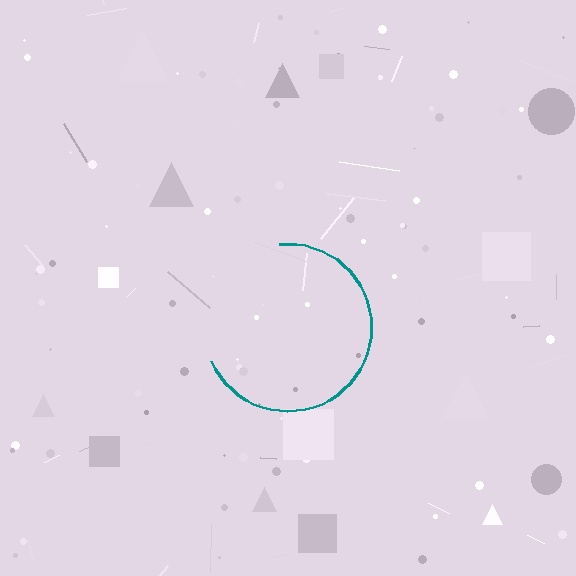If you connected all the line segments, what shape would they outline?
They would outline a circle.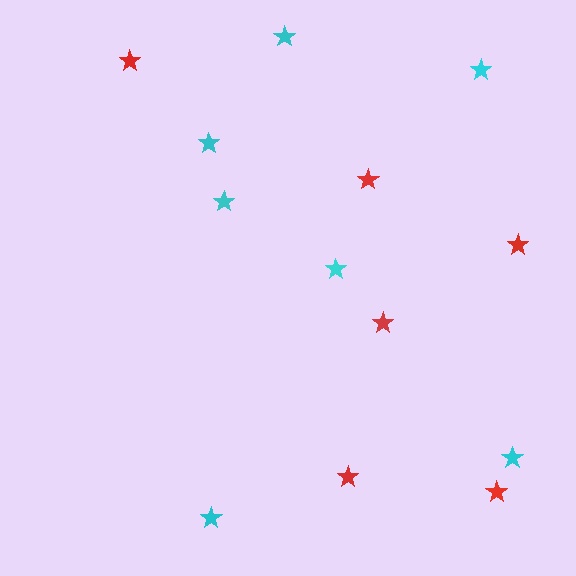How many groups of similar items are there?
There are 2 groups: one group of red stars (6) and one group of cyan stars (7).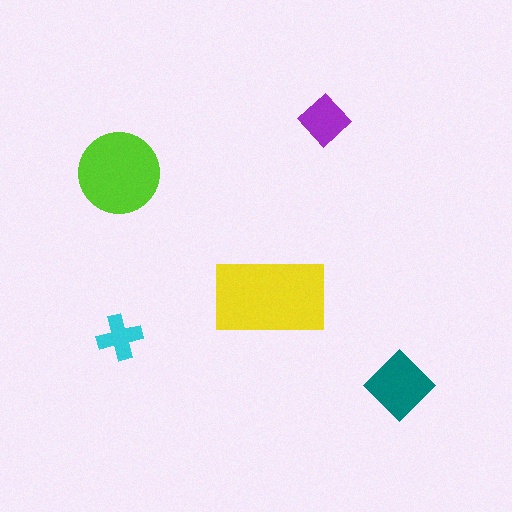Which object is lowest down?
The teal diamond is bottommost.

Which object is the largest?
The yellow rectangle.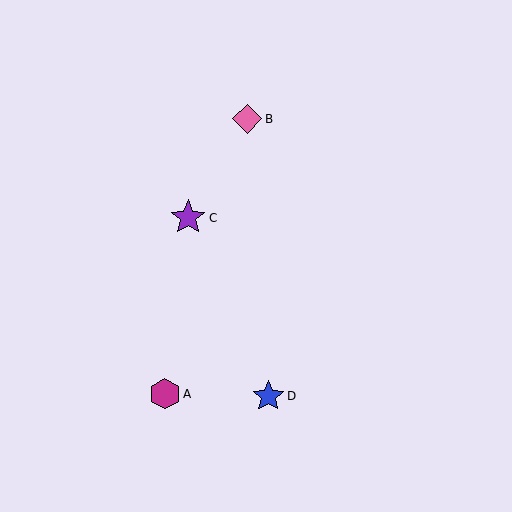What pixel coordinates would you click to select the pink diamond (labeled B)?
Click at (247, 119) to select the pink diamond B.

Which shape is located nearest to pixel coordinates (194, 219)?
The purple star (labeled C) at (188, 218) is nearest to that location.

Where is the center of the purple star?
The center of the purple star is at (188, 218).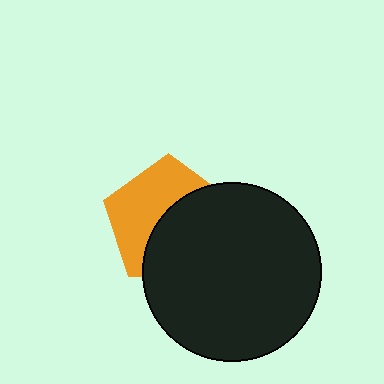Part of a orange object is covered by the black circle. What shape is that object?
It is a pentagon.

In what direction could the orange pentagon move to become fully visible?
The orange pentagon could move toward the upper-left. That would shift it out from behind the black circle entirely.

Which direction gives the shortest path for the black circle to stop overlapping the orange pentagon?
Moving toward the lower-right gives the shortest separation.